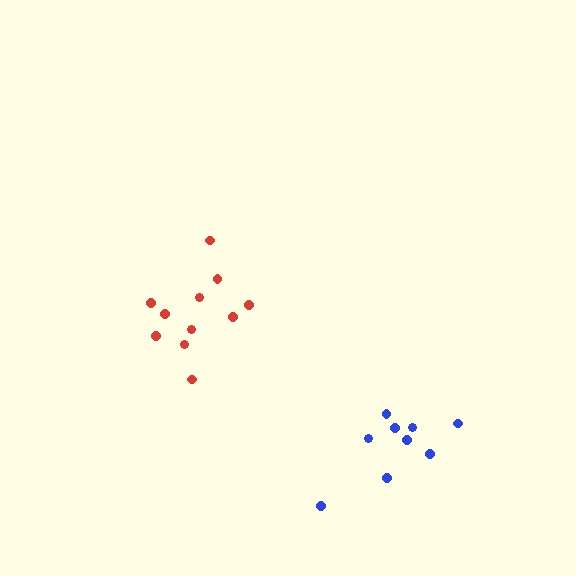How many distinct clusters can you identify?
There are 2 distinct clusters.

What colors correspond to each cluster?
The clusters are colored: red, blue.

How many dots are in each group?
Group 1: 11 dots, Group 2: 9 dots (20 total).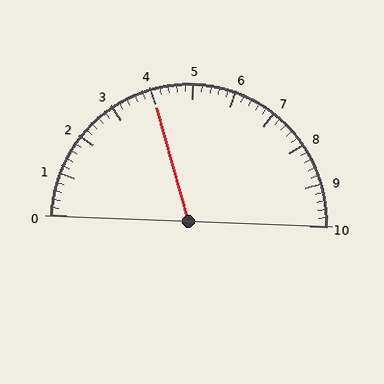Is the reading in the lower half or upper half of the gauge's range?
The reading is in the lower half of the range (0 to 10).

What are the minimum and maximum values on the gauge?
The gauge ranges from 0 to 10.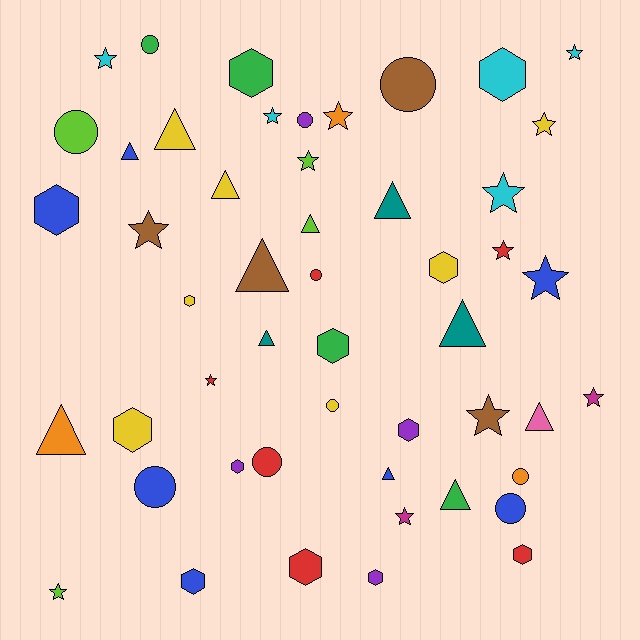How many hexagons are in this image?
There are 13 hexagons.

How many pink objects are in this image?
There is 1 pink object.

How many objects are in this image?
There are 50 objects.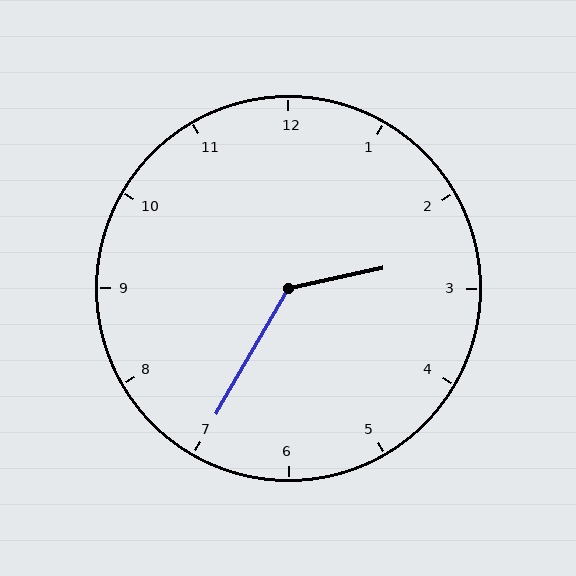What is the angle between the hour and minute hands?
Approximately 132 degrees.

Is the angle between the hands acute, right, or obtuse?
It is obtuse.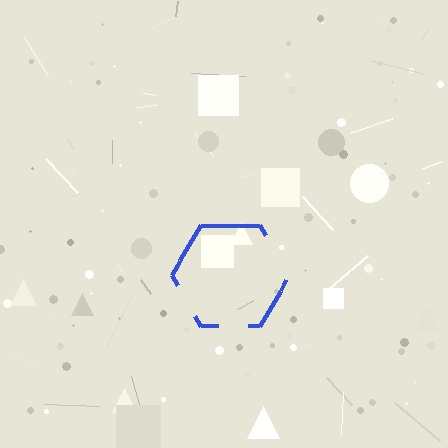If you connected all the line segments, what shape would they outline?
They would outline a hexagon.